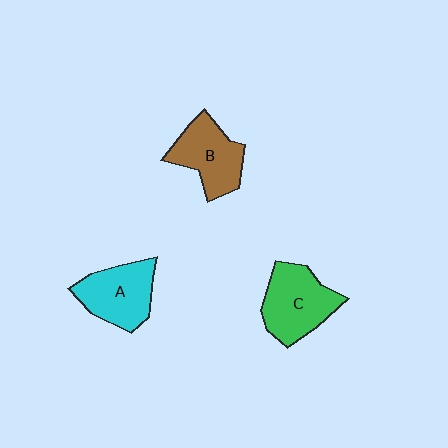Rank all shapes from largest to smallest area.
From largest to smallest: C (green), A (cyan), B (brown).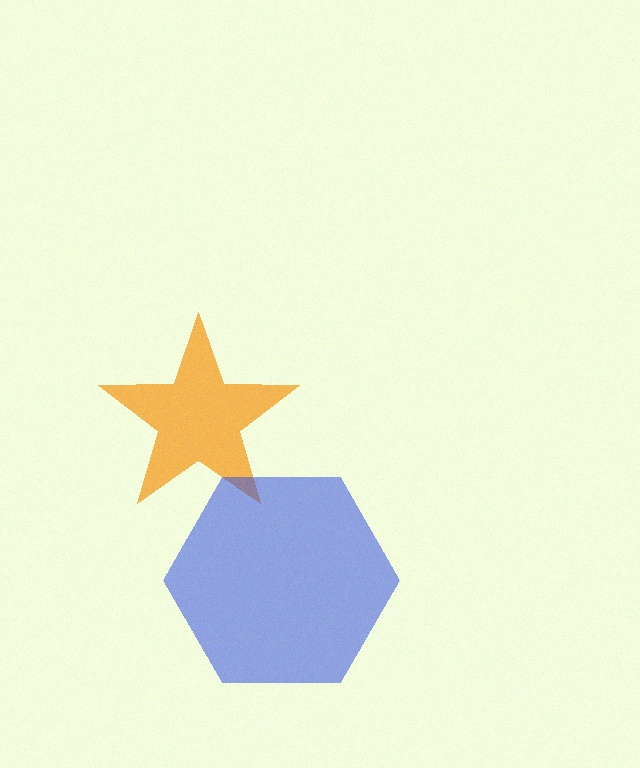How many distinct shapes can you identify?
There are 2 distinct shapes: an orange star, a blue hexagon.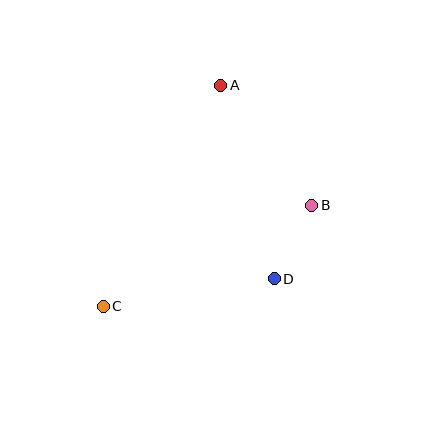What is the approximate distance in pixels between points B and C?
The distance between B and C is approximately 232 pixels.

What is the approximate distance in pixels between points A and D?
The distance between A and D is approximately 201 pixels.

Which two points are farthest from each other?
Points A and C are farthest from each other.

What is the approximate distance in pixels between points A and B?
The distance between A and B is approximately 151 pixels.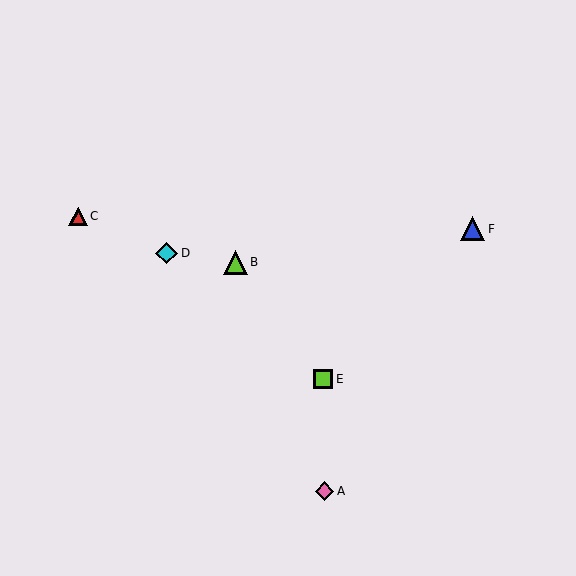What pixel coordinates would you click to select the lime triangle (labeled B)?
Click at (235, 262) to select the lime triangle B.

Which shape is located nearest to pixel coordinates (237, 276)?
The lime triangle (labeled B) at (235, 262) is nearest to that location.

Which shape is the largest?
The lime triangle (labeled B) is the largest.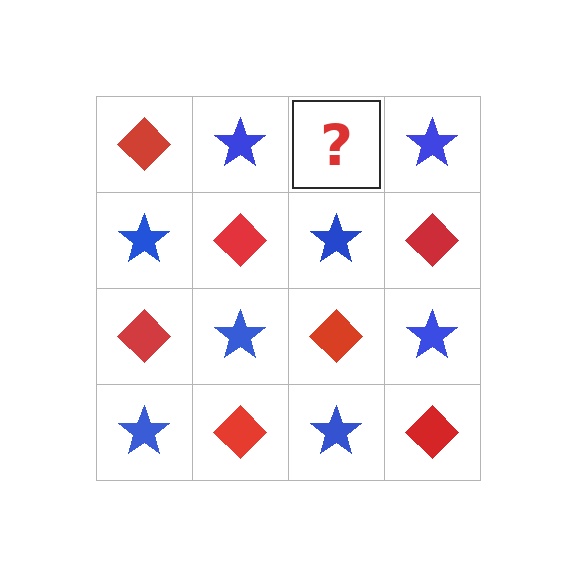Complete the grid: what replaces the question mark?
The question mark should be replaced with a red diamond.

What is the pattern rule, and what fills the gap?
The rule is that it alternates red diamond and blue star in a checkerboard pattern. The gap should be filled with a red diamond.